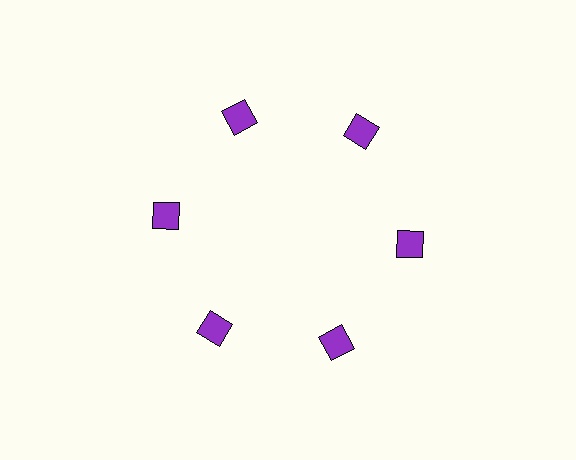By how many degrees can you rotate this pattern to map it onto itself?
The pattern maps onto itself every 60 degrees of rotation.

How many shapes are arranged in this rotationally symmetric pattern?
There are 6 shapes, arranged in 6 groups of 1.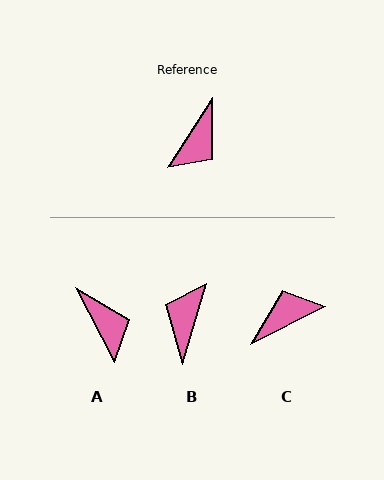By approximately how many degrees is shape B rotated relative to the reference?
Approximately 164 degrees clockwise.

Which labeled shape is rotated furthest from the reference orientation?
B, about 164 degrees away.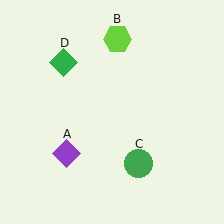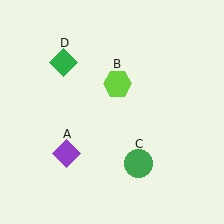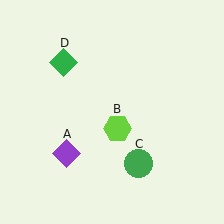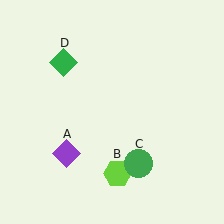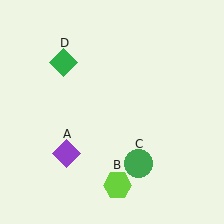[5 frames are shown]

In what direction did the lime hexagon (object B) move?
The lime hexagon (object B) moved down.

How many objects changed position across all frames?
1 object changed position: lime hexagon (object B).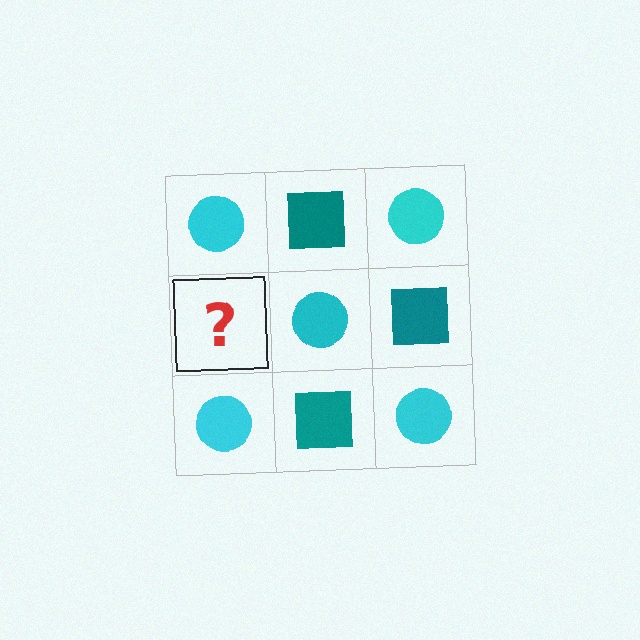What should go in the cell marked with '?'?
The missing cell should contain a teal square.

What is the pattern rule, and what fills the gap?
The rule is that it alternates cyan circle and teal square in a checkerboard pattern. The gap should be filled with a teal square.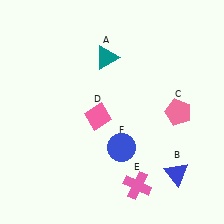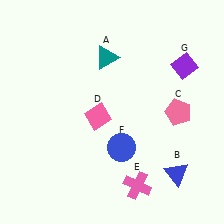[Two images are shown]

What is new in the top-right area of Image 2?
A purple diamond (G) was added in the top-right area of Image 2.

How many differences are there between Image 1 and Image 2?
There is 1 difference between the two images.